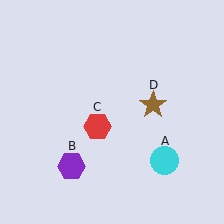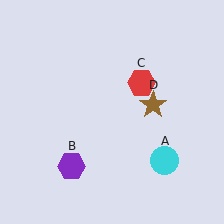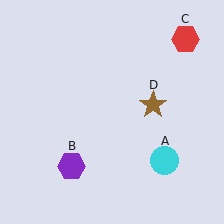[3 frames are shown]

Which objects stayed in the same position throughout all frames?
Cyan circle (object A) and purple hexagon (object B) and brown star (object D) remained stationary.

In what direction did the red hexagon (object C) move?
The red hexagon (object C) moved up and to the right.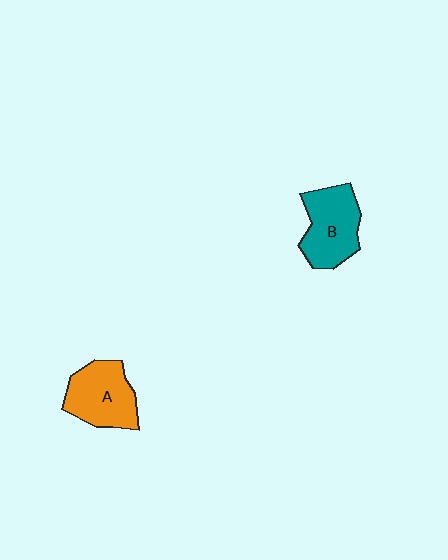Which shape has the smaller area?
Shape A (orange).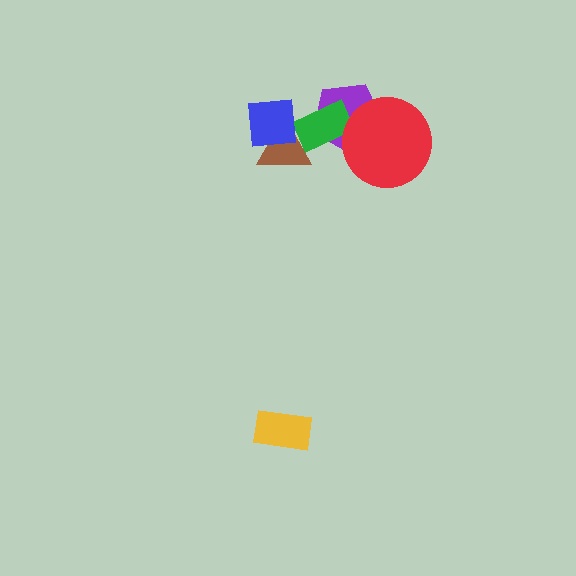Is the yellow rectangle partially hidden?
No, no other shape covers it.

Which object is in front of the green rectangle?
The blue square is in front of the green rectangle.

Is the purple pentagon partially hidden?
Yes, it is partially covered by another shape.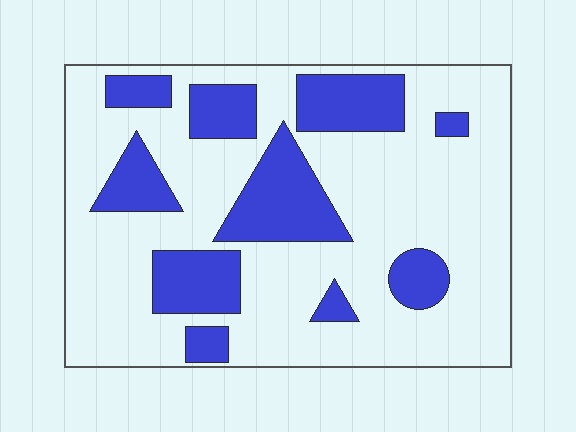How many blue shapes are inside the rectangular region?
10.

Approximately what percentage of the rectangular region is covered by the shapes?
Approximately 25%.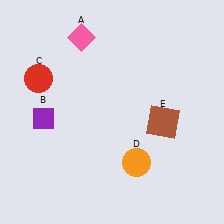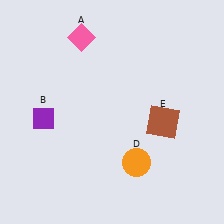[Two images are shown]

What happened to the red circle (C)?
The red circle (C) was removed in Image 2. It was in the top-left area of Image 1.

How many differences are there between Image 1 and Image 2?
There is 1 difference between the two images.